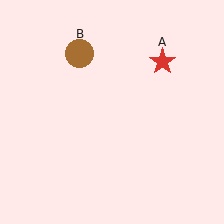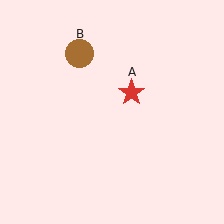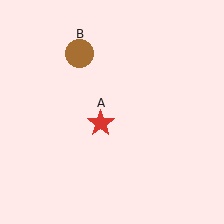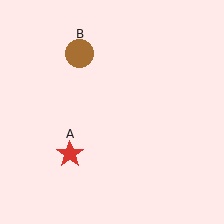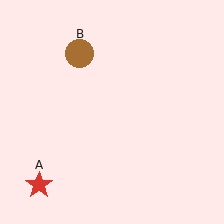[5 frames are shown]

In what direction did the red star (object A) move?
The red star (object A) moved down and to the left.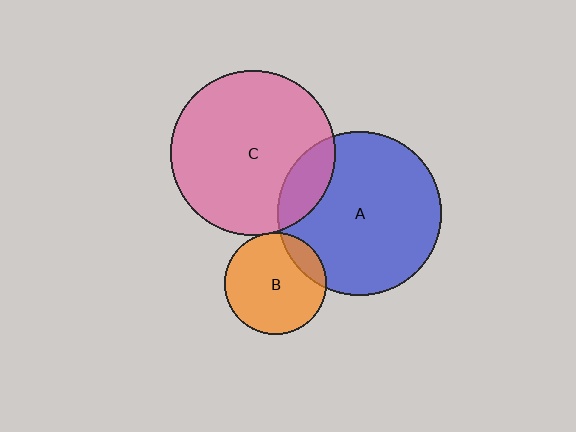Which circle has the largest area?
Circle C (pink).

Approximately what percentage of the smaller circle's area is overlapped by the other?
Approximately 5%.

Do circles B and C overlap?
Yes.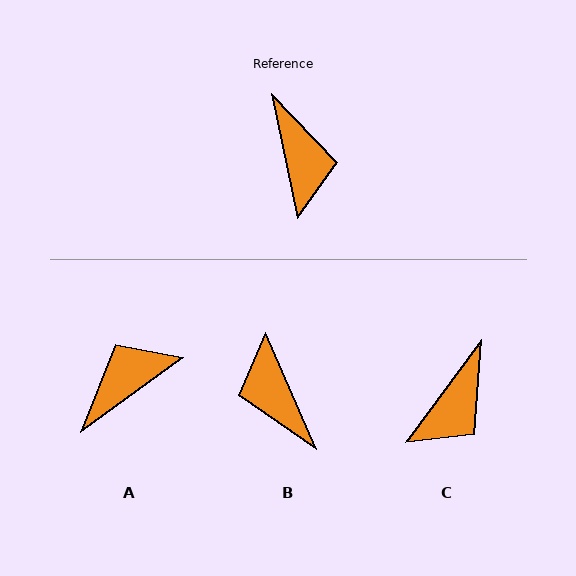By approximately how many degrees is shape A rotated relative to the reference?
Approximately 115 degrees counter-clockwise.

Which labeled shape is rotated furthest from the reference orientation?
B, about 168 degrees away.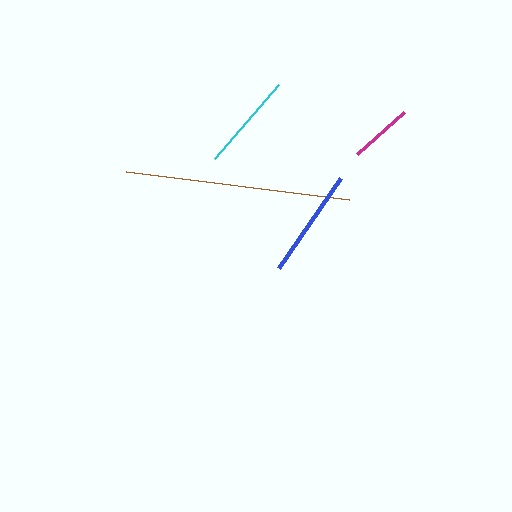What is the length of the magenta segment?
The magenta segment is approximately 63 pixels long.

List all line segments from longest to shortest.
From longest to shortest: brown, blue, cyan, magenta.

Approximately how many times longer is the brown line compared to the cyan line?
The brown line is approximately 2.3 times the length of the cyan line.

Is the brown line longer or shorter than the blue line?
The brown line is longer than the blue line.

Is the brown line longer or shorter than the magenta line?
The brown line is longer than the magenta line.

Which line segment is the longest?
The brown line is the longest at approximately 225 pixels.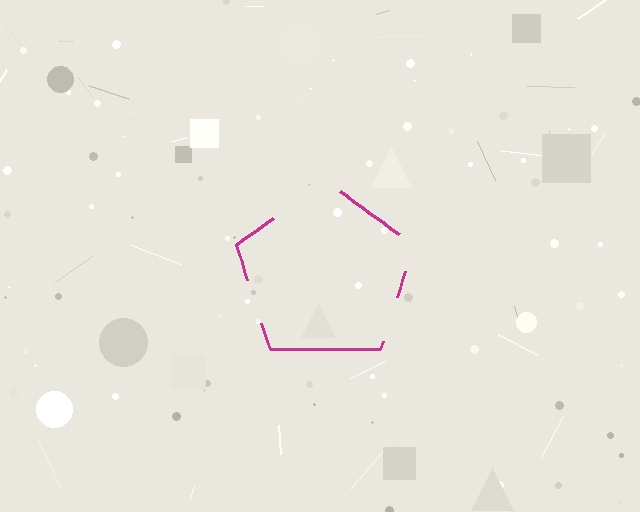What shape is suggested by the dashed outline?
The dashed outline suggests a pentagon.